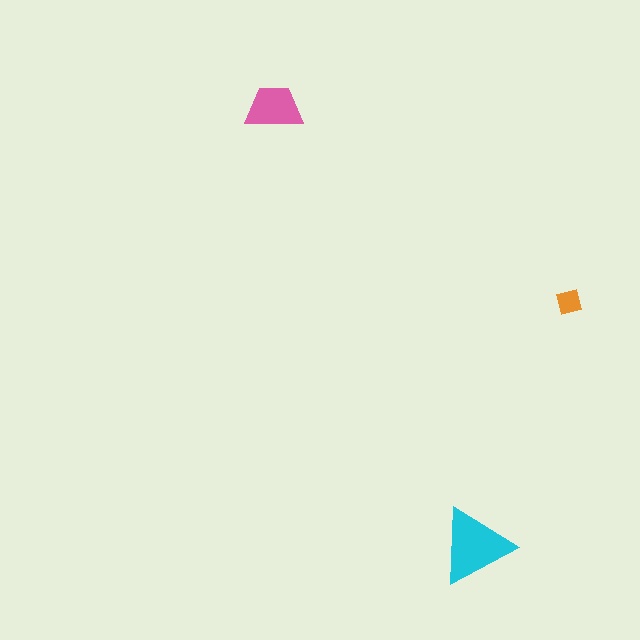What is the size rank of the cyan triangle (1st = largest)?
1st.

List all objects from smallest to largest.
The orange square, the pink trapezoid, the cyan triangle.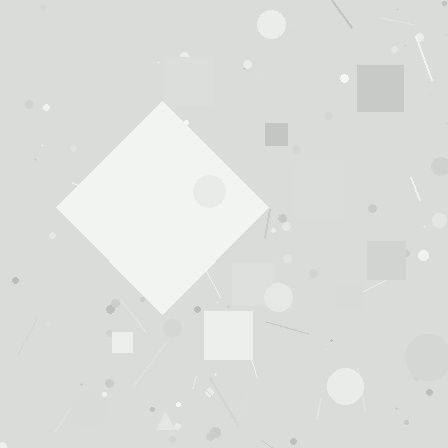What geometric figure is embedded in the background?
A diamond is embedded in the background.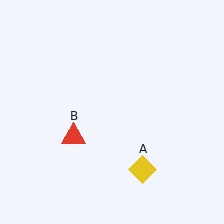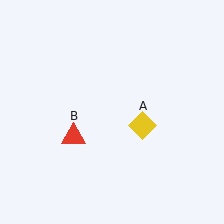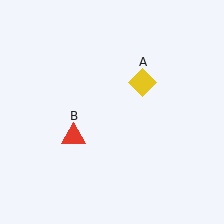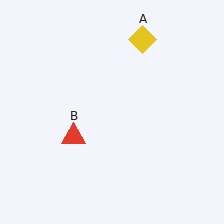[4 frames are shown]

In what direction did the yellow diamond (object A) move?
The yellow diamond (object A) moved up.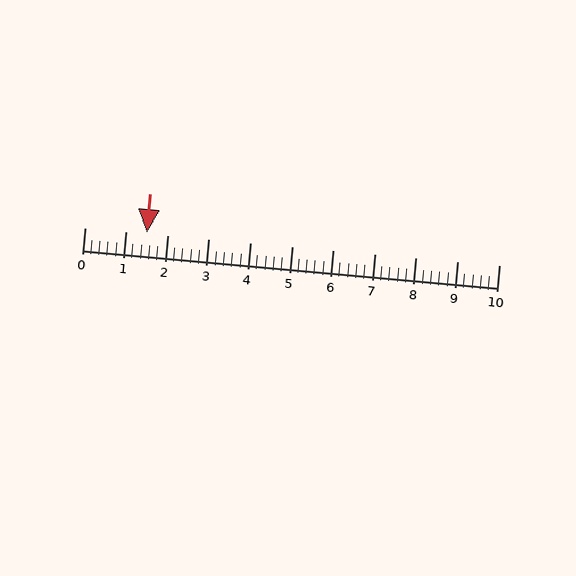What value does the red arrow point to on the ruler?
The red arrow points to approximately 1.5.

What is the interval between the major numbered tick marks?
The major tick marks are spaced 1 units apart.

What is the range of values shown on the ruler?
The ruler shows values from 0 to 10.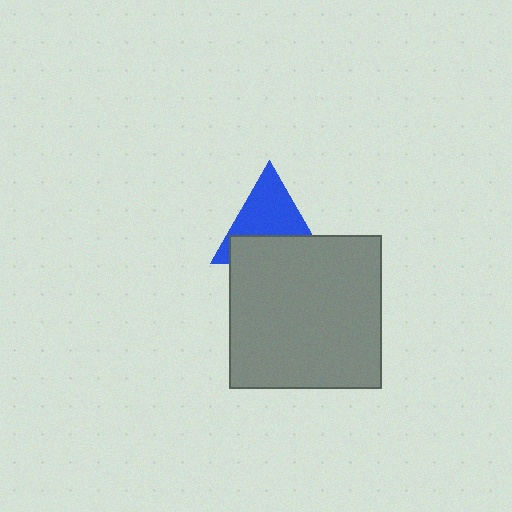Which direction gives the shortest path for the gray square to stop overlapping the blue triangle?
Moving down gives the shortest separation.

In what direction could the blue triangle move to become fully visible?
The blue triangle could move up. That would shift it out from behind the gray square entirely.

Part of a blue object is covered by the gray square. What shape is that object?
It is a triangle.